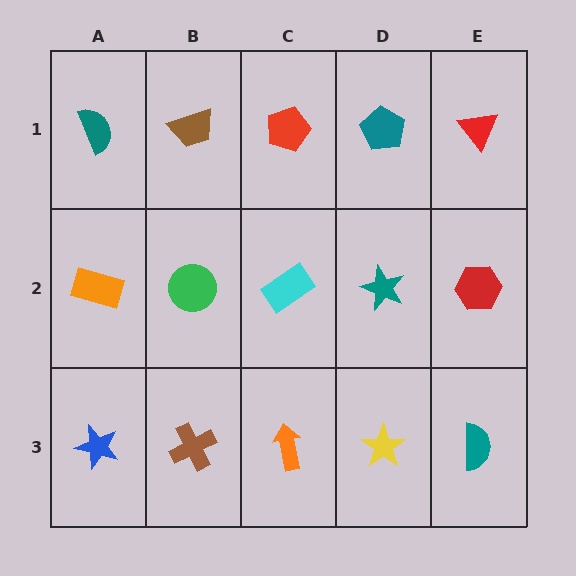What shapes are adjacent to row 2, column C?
A red pentagon (row 1, column C), an orange arrow (row 3, column C), a green circle (row 2, column B), a teal star (row 2, column D).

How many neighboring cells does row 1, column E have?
2.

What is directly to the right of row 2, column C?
A teal star.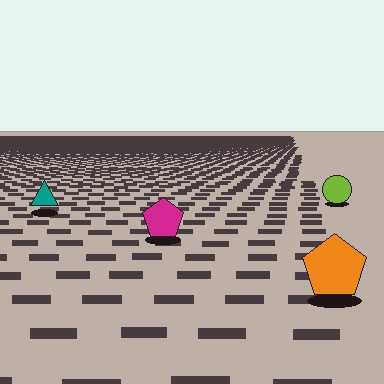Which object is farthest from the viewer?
The lime circle is farthest from the viewer. It appears smaller and the ground texture around it is denser.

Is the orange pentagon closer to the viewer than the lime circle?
Yes. The orange pentagon is closer — you can tell from the texture gradient: the ground texture is coarser near it.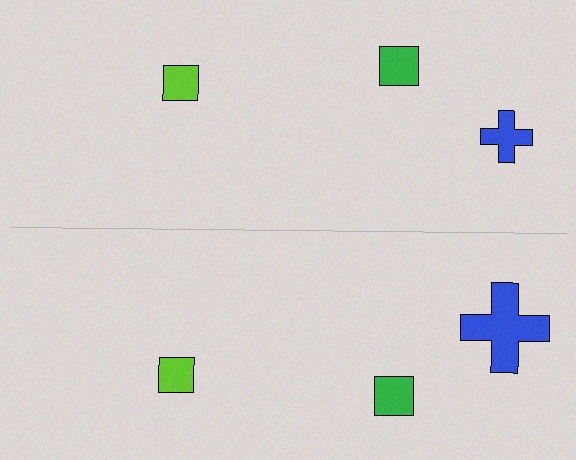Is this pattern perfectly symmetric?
No, the pattern is not perfectly symmetric. The blue cross on the bottom side has a different size than its mirror counterpart.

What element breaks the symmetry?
The blue cross on the bottom side has a different size than its mirror counterpart.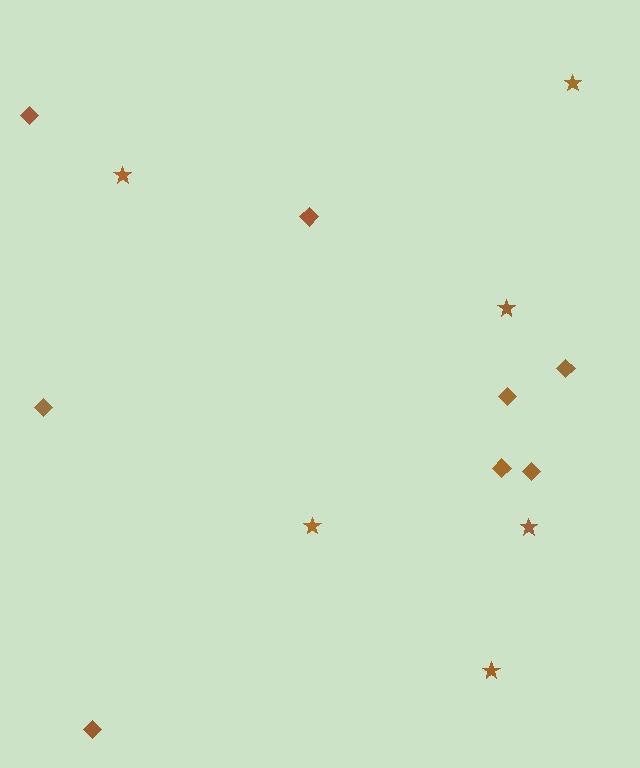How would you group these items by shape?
There are 2 groups: one group of diamonds (8) and one group of stars (6).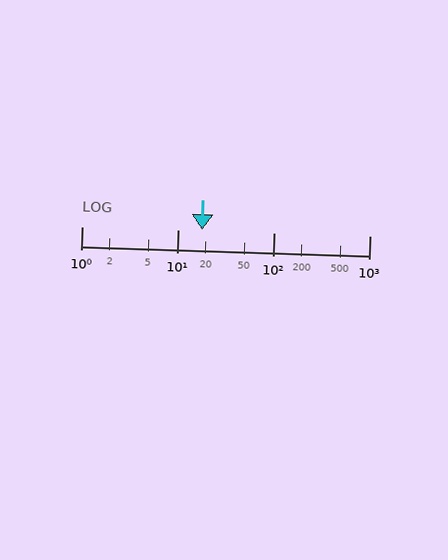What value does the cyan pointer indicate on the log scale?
The pointer indicates approximately 18.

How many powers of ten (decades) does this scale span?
The scale spans 3 decades, from 1 to 1000.